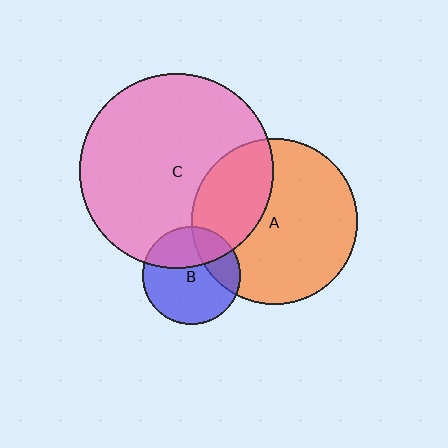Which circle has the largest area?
Circle C (pink).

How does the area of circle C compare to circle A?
Approximately 1.4 times.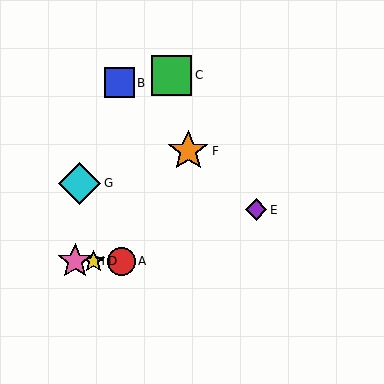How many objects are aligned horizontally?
3 objects (A, D, H) are aligned horizontally.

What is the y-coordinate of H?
Object H is at y≈261.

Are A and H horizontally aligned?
Yes, both are at y≈261.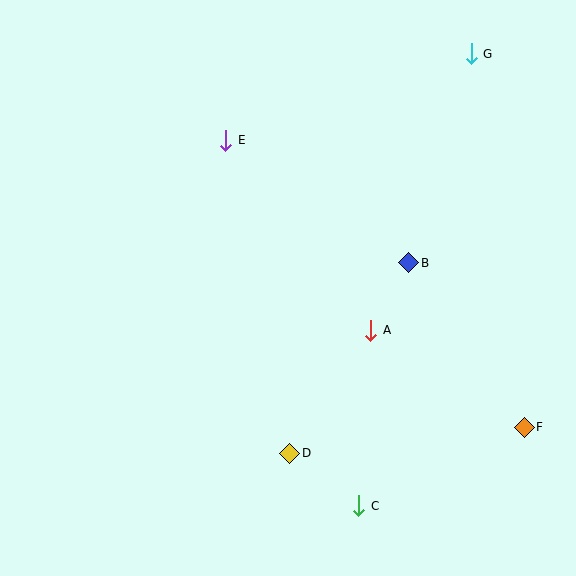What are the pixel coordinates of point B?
Point B is at (409, 263).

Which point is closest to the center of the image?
Point A at (371, 330) is closest to the center.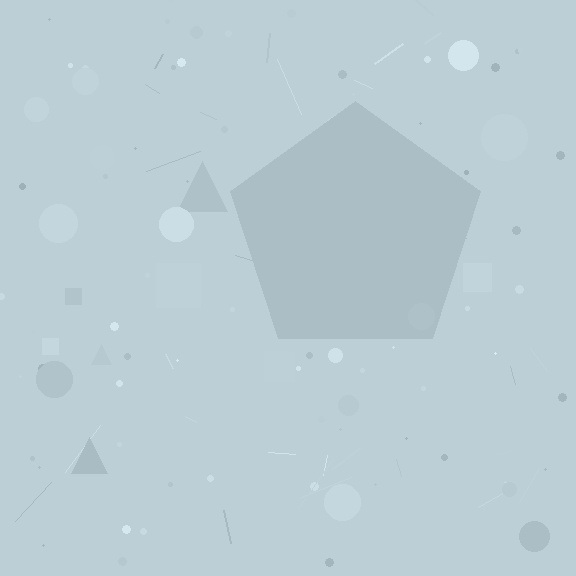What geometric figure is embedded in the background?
A pentagon is embedded in the background.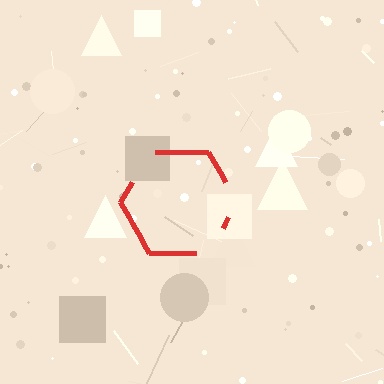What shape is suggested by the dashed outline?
The dashed outline suggests a hexagon.